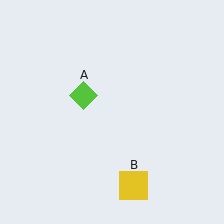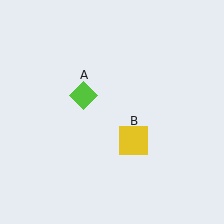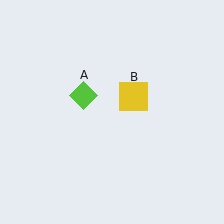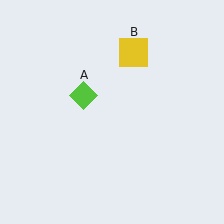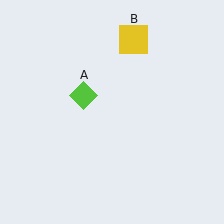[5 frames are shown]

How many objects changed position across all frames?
1 object changed position: yellow square (object B).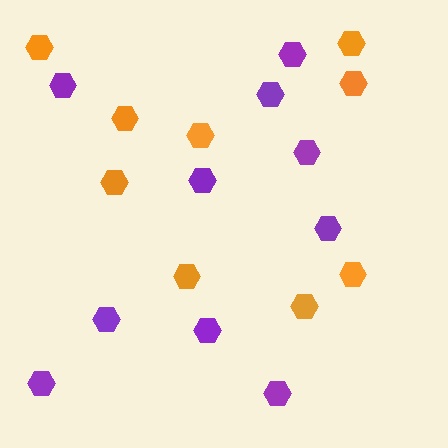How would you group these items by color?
There are 2 groups: one group of orange hexagons (9) and one group of purple hexagons (10).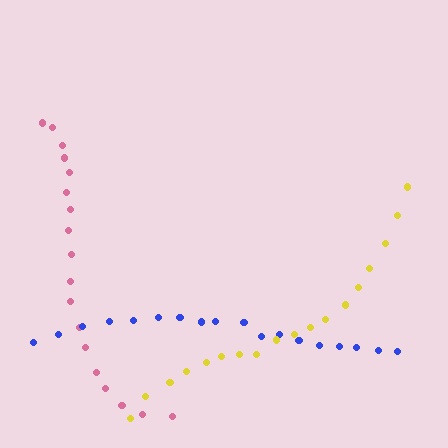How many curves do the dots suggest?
There are 3 distinct paths.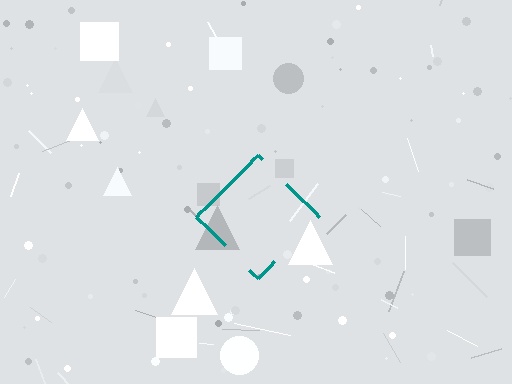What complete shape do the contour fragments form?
The contour fragments form a diamond.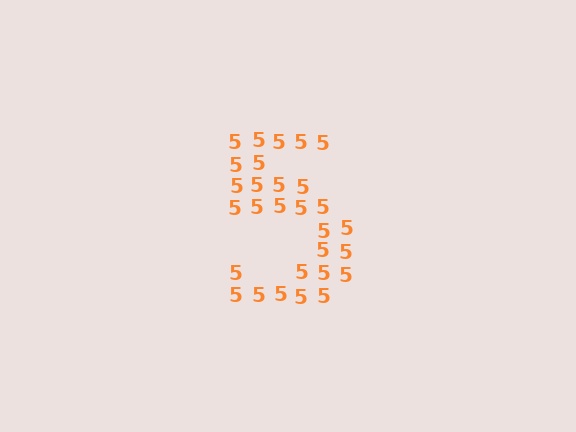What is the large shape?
The large shape is the digit 5.